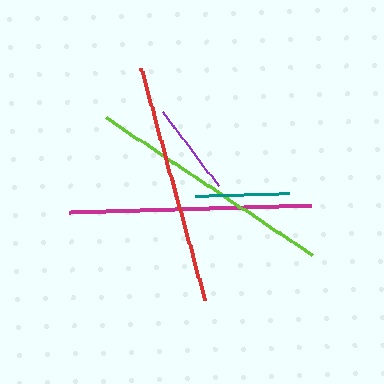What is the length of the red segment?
The red segment is approximately 241 pixels long.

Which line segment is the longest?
The lime line is the longest at approximately 248 pixels.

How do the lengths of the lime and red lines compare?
The lime and red lines are approximately the same length.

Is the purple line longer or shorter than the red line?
The red line is longer than the purple line.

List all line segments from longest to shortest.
From longest to shortest: lime, magenta, red, teal, purple.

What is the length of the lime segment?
The lime segment is approximately 248 pixels long.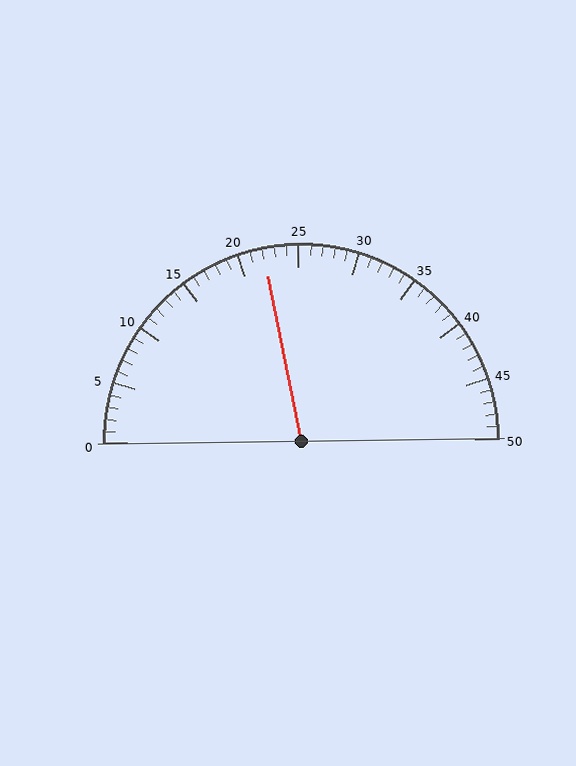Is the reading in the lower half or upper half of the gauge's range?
The reading is in the lower half of the range (0 to 50).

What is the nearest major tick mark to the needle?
The nearest major tick mark is 20.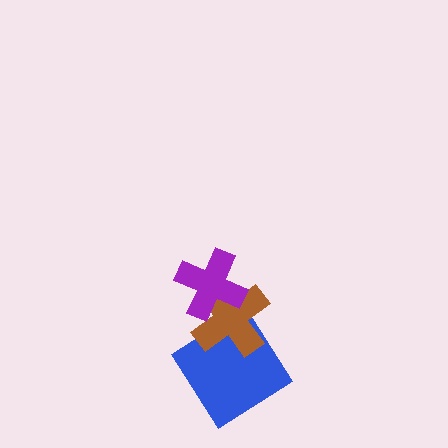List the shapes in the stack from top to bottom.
From top to bottom: the purple cross, the brown cross, the blue diamond.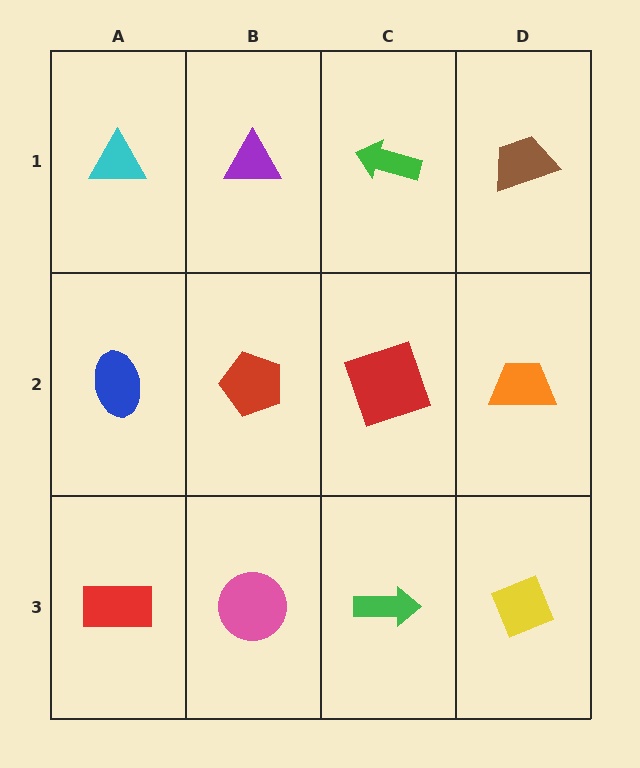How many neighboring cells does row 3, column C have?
3.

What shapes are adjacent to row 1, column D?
An orange trapezoid (row 2, column D), a green arrow (row 1, column C).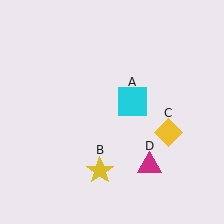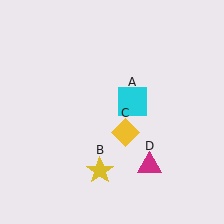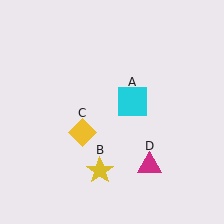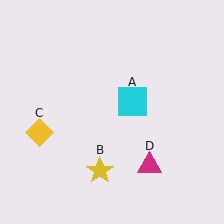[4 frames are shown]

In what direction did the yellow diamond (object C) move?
The yellow diamond (object C) moved left.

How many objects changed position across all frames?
1 object changed position: yellow diamond (object C).